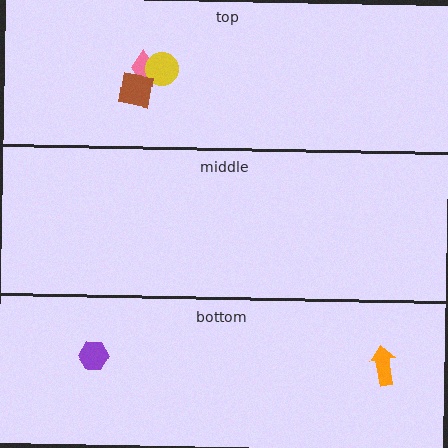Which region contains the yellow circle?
The top region.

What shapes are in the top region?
The pink trapezoid, the yellow circle, the brown square.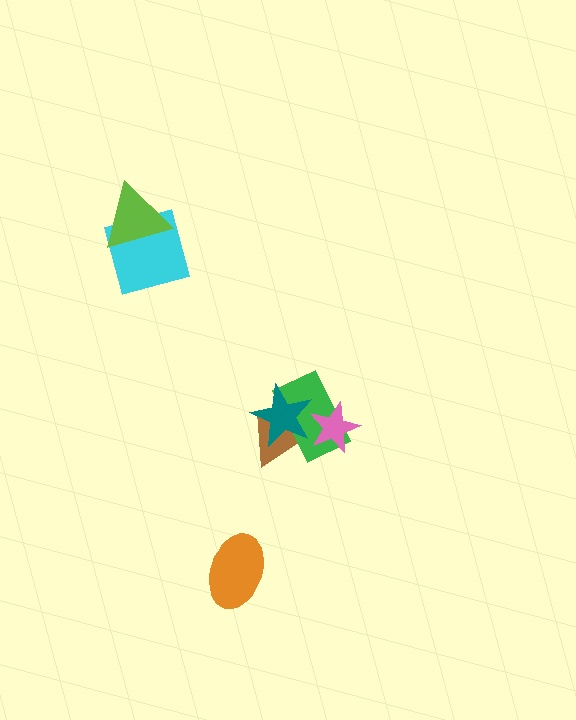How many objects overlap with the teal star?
3 objects overlap with the teal star.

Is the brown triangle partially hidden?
Yes, it is partially covered by another shape.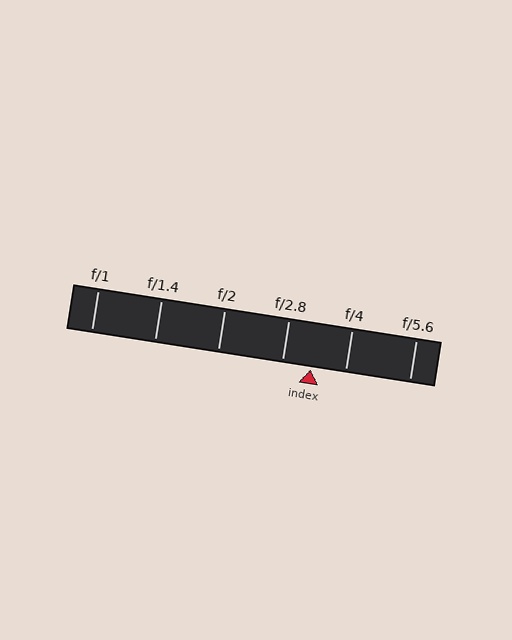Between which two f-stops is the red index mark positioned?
The index mark is between f/2.8 and f/4.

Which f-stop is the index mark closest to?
The index mark is closest to f/2.8.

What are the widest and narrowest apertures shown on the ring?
The widest aperture shown is f/1 and the narrowest is f/5.6.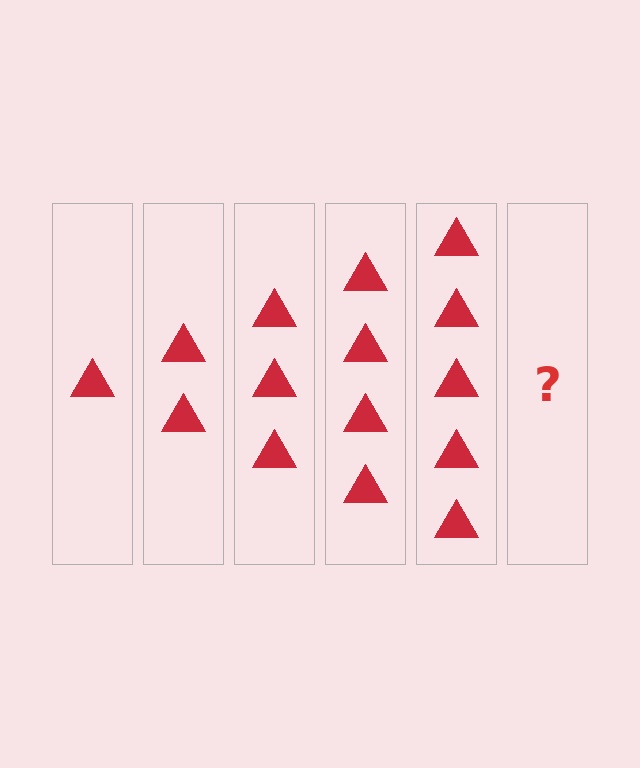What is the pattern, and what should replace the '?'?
The pattern is that each step adds one more triangle. The '?' should be 6 triangles.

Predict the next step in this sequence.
The next step is 6 triangles.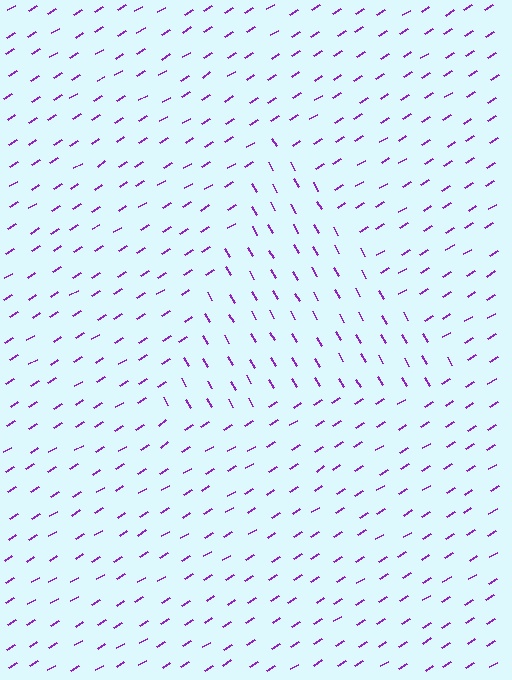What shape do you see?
I see a triangle.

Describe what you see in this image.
The image is filled with small purple line segments. A triangle region in the image has lines oriented differently from the surrounding lines, creating a visible texture boundary.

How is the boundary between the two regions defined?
The boundary is defined purely by a change in line orientation (approximately 88 degrees difference). All lines are the same color and thickness.